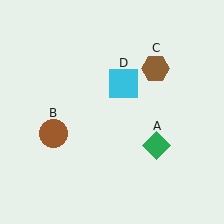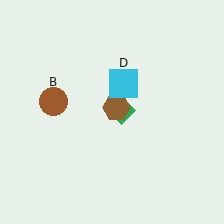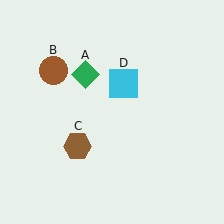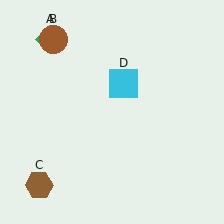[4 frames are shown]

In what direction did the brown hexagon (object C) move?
The brown hexagon (object C) moved down and to the left.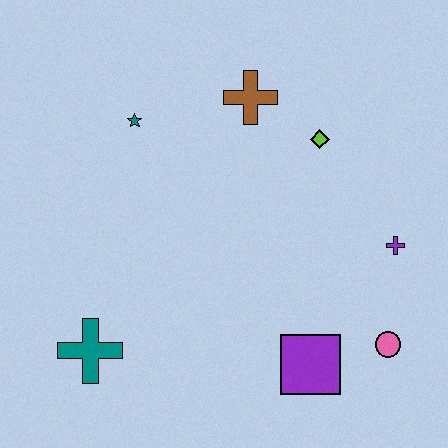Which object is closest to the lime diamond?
The brown cross is closest to the lime diamond.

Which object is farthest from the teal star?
The pink circle is farthest from the teal star.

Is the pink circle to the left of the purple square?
No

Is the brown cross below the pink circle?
No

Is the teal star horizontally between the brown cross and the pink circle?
No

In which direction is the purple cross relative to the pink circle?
The purple cross is above the pink circle.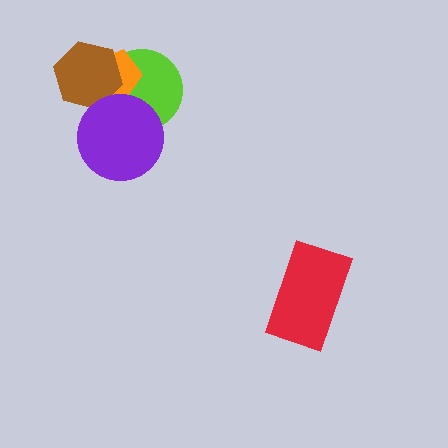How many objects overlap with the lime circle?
3 objects overlap with the lime circle.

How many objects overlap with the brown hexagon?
3 objects overlap with the brown hexagon.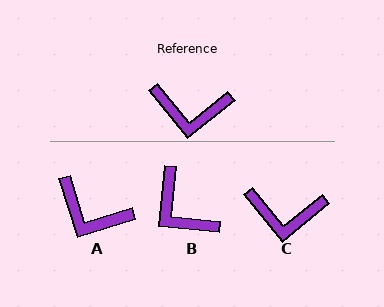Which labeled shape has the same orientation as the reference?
C.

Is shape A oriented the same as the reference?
No, it is off by about 22 degrees.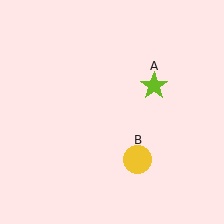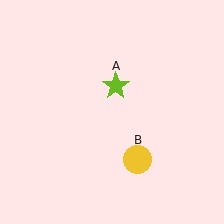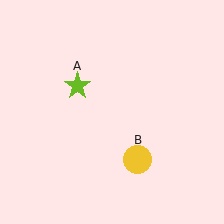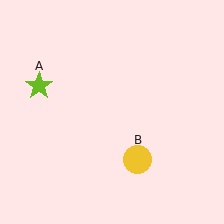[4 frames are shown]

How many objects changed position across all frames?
1 object changed position: lime star (object A).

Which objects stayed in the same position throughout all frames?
Yellow circle (object B) remained stationary.